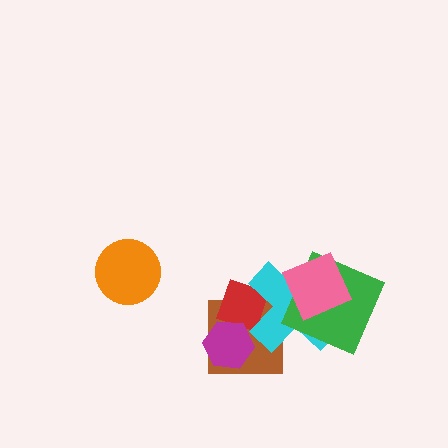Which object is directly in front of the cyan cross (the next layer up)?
The green square is directly in front of the cyan cross.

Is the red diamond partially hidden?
Yes, it is partially covered by another shape.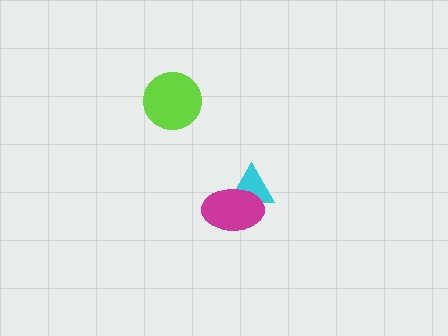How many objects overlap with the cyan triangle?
1 object overlaps with the cyan triangle.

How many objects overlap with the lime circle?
0 objects overlap with the lime circle.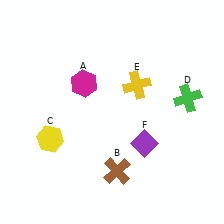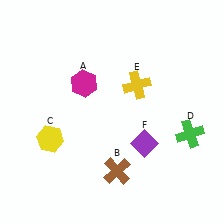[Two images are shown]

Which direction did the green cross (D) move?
The green cross (D) moved down.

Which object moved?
The green cross (D) moved down.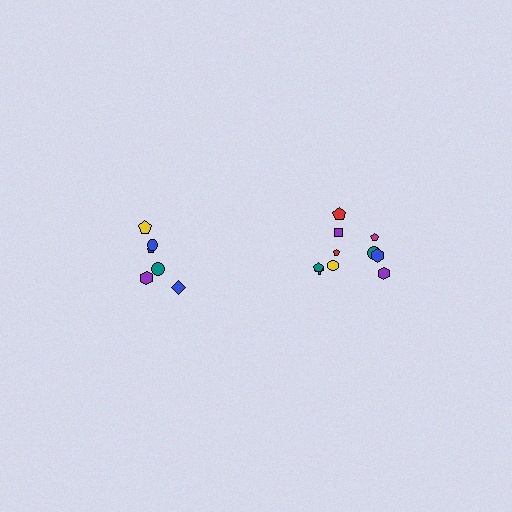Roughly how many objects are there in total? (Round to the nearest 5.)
Roughly 15 objects in total.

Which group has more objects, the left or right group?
The right group.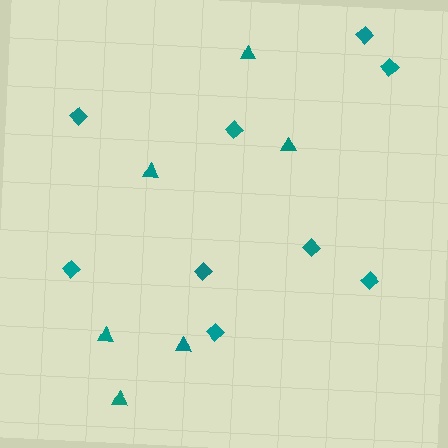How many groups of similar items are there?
There are 2 groups: one group of triangles (6) and one group of diamonds (9).